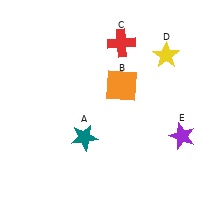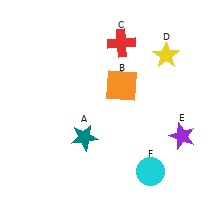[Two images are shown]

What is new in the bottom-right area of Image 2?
A cyan circle (F) was added in the bottom-right area of Image 2.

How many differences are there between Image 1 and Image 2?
There is 1 difference between the two images.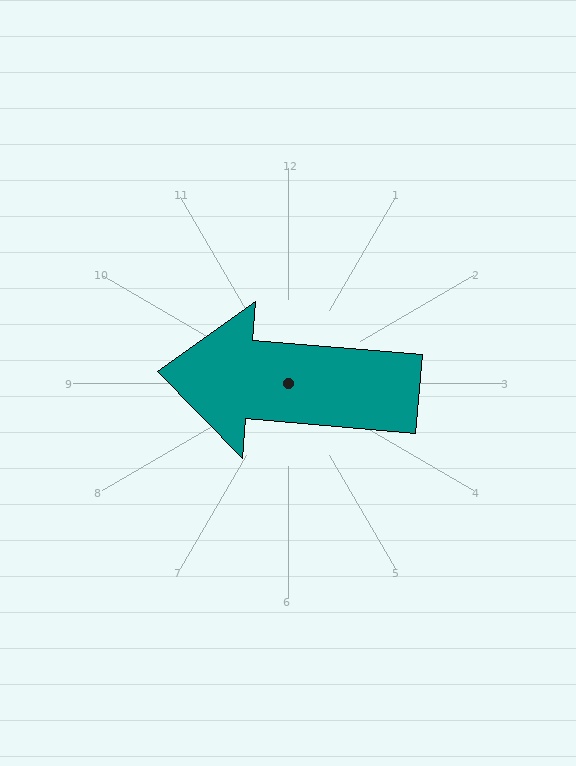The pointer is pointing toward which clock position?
Roughly 9 o'clock.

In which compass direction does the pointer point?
West.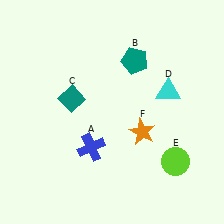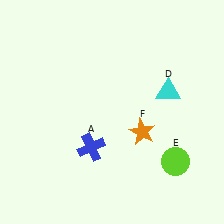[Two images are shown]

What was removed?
The teal diamond (C), the teal pentagon (B) were removed in Image 2.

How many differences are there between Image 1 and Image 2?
There are 2 differences between the two images.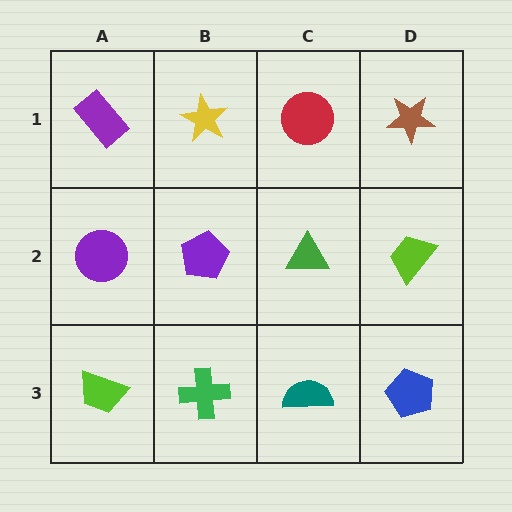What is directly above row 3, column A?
A purple circle.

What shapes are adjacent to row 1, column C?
A green triangle (row 2, column C), a yellow star (row 1, column B), a brown star (row 1, column D).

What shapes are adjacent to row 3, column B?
A purple pentagon (row 2, column B), a lime trapezoid (row 3, column A), a teal semicircle (row 3, column C).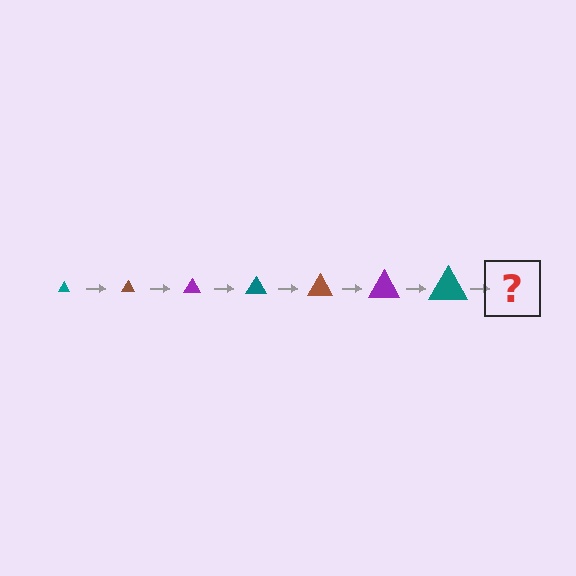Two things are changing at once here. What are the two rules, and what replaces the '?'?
The two rules are that the triangle grows larger each step and the color cycles through teal, brown, and purple. The '?' should be a brown triangle, larger than the previous one.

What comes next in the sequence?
The next element should be a brown triangle, larger than the previous one.